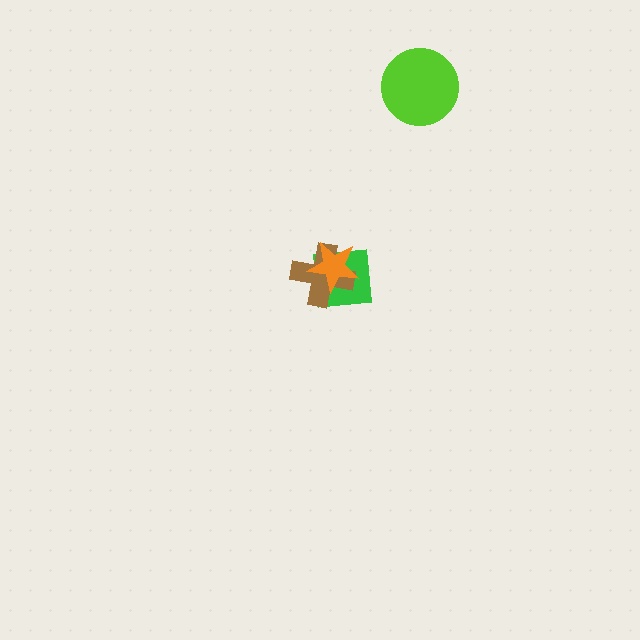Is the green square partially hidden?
Yes, it is partially covered by another shape.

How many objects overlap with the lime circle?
0 objects overlap with the lime circle.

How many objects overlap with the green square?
2 objects overlap with the green square.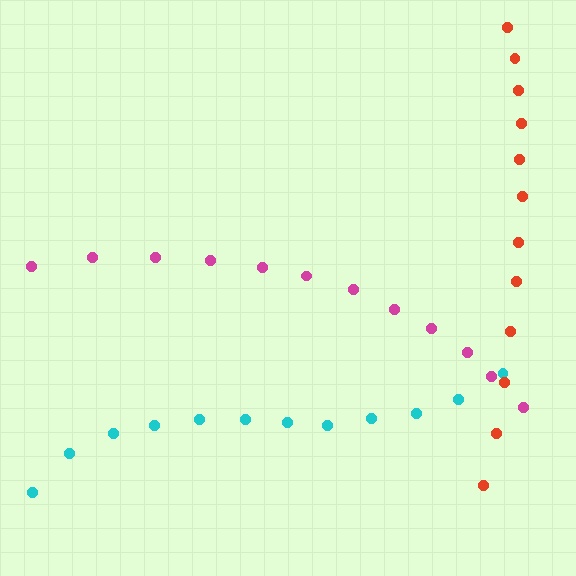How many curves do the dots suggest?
There are 3 distinct paths.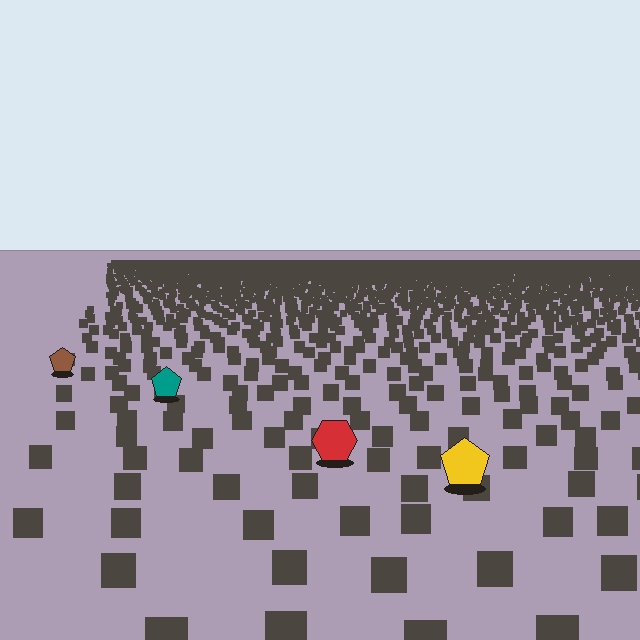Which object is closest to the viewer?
The yellow pentagon is closest. The texture marks near it are larger and more spread out.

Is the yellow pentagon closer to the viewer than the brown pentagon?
Yes. The yellow pentagon is closer — you can tell from the texture gradient: the ground texture is coarser near it.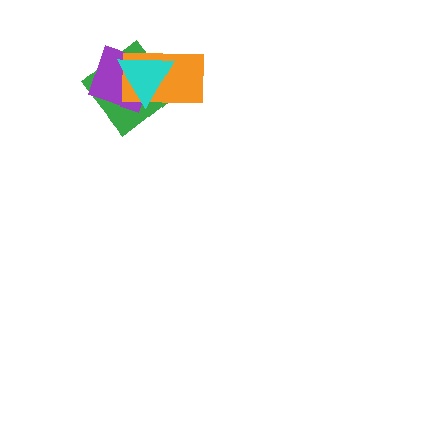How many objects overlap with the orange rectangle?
3 objects overlap with the orange rectangle.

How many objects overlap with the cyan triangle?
3 objects overlap with the cyan triangle.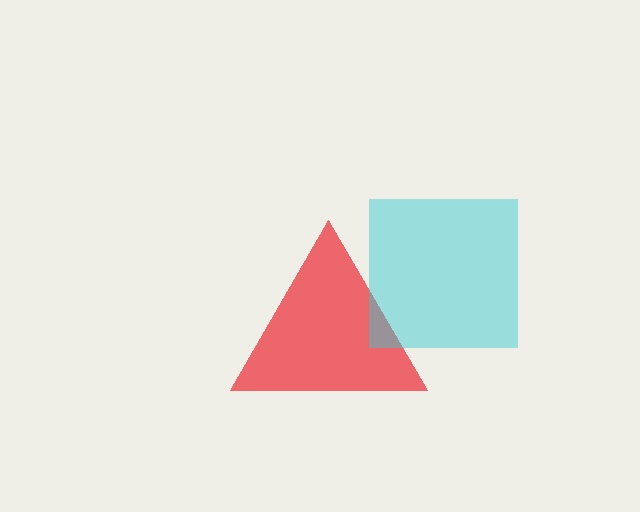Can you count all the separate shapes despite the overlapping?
Yes, there are 2 separate shapes.